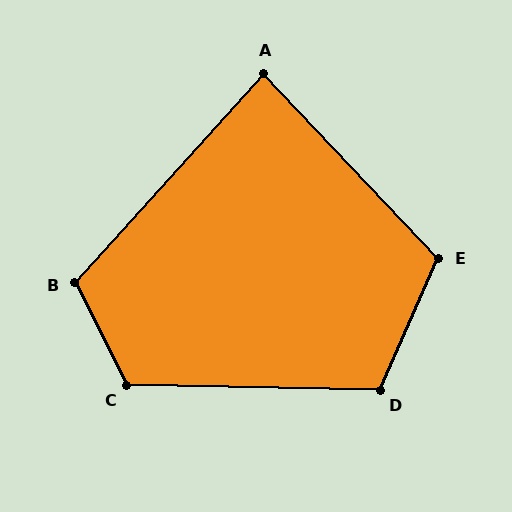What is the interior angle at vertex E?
Approximately 113 degrees (obtuse).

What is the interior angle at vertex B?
Approximately 111 degrees (obtuse).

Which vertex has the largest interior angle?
C, at approximately 118 degrees.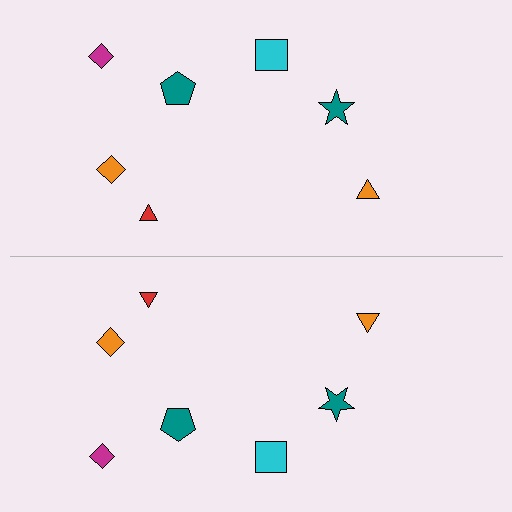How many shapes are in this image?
There are 14 shapes in this image.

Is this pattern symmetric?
Yes, this pattern has bilateral (reflection) symmetry.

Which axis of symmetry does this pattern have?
The pattern has a horizontal axis of symmetry running through the center of the image.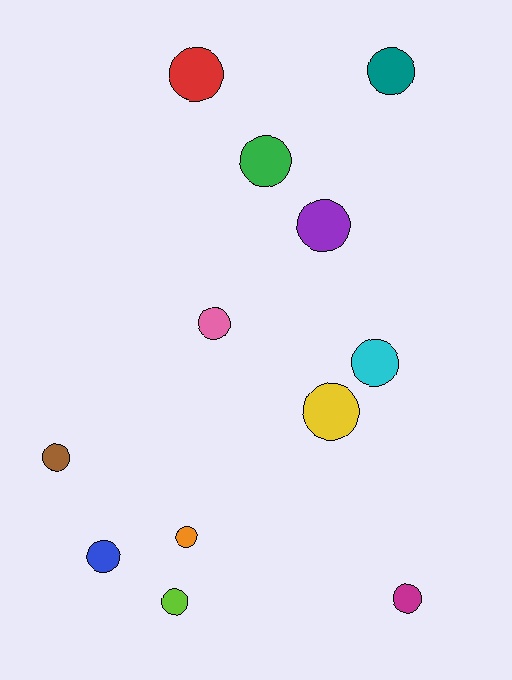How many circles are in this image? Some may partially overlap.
There are 12 circles.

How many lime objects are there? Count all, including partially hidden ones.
There is 1 lime object.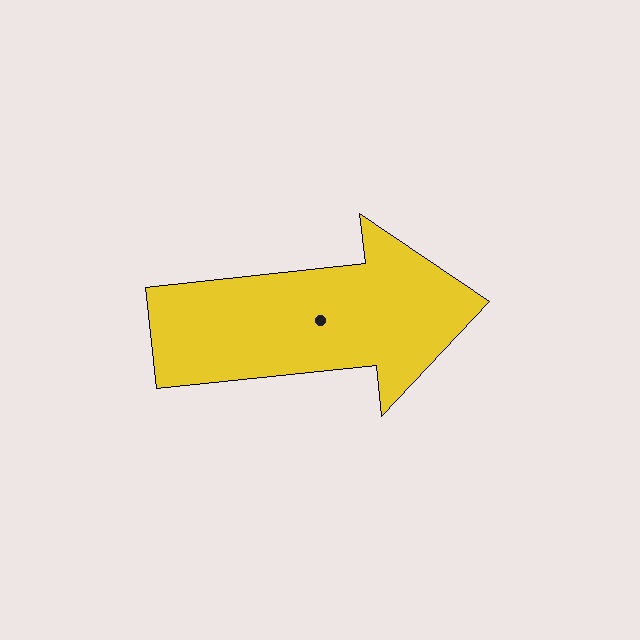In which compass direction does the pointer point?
East.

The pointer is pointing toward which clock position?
Roughly 3 o'clock.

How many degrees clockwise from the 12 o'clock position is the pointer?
Approximately 84 degrees.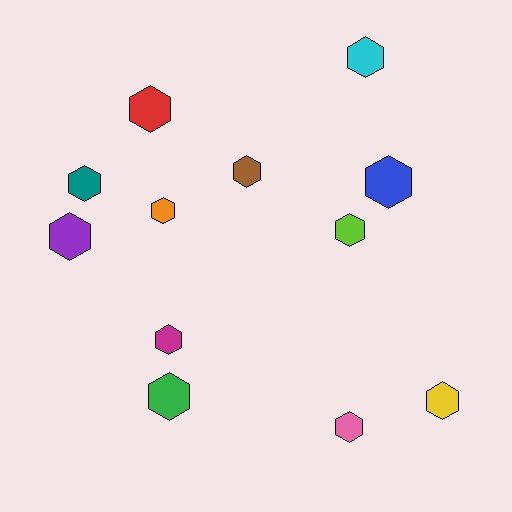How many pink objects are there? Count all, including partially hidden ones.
There is 1 pink object.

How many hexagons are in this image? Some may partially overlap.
There are 12 hexagons.